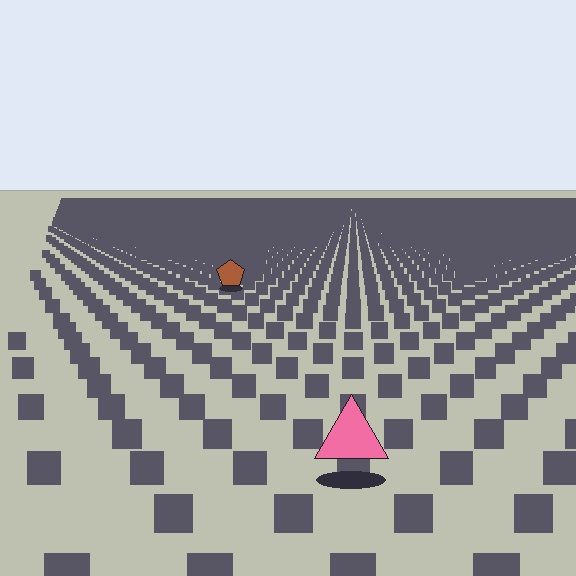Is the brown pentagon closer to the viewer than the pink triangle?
No. The pink triangle is closer — you can tell from the texture gradient: the ground texture is coarser near it.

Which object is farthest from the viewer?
The brown pentagon is farthest from the viewer. It appears smaller and the ground texture around it is denser.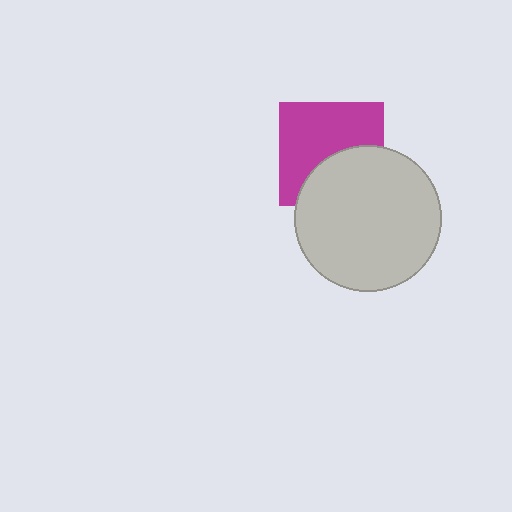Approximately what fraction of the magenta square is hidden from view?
Roughly 39% of the magenta square is hidden behind the light gray circle.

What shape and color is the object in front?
The object in front is a light gray circle.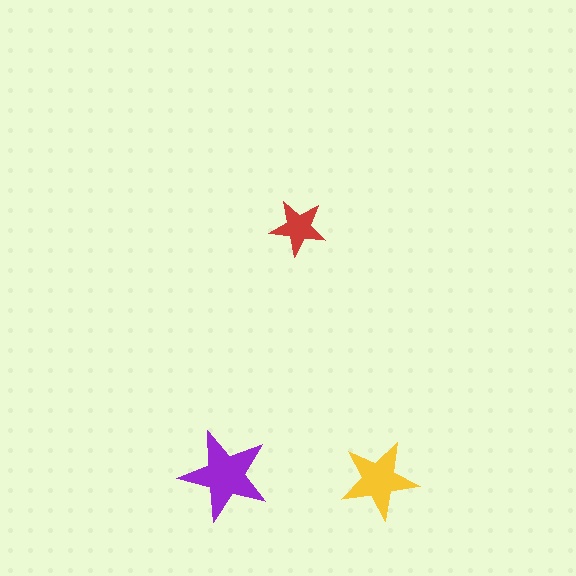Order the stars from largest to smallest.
the purple one, the yellow one, the red one.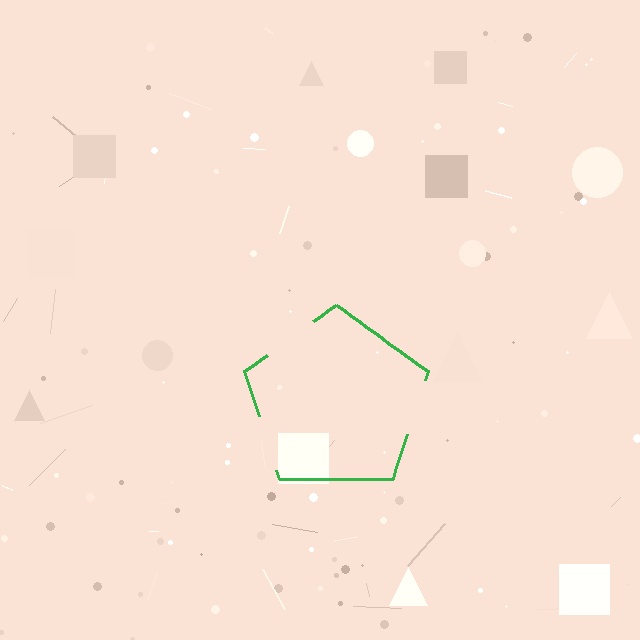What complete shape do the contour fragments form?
The contour fragments form a pentagon.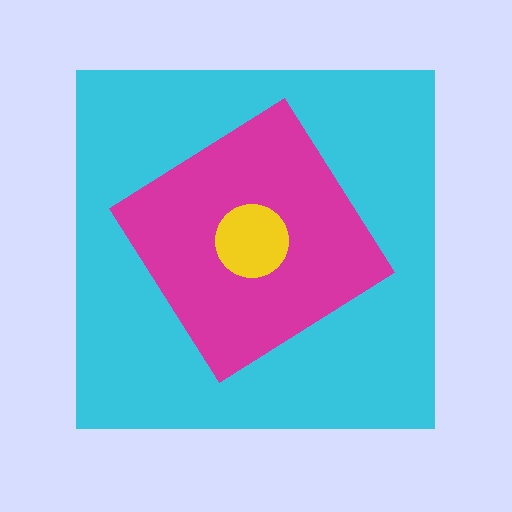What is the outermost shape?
The cyan square.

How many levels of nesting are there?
3.